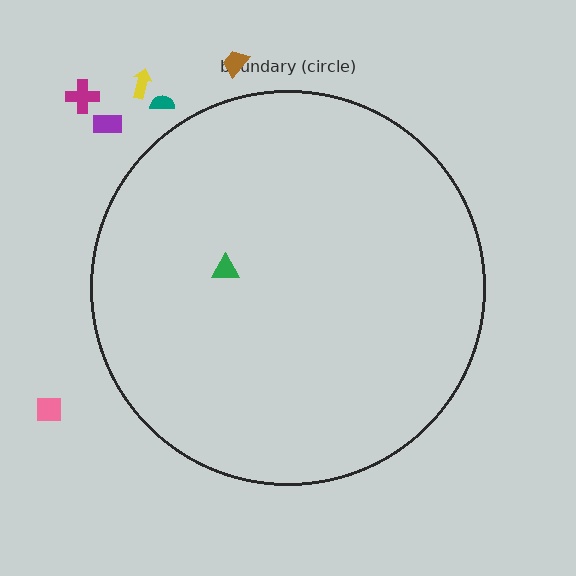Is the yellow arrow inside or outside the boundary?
Outside.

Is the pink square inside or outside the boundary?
Outside.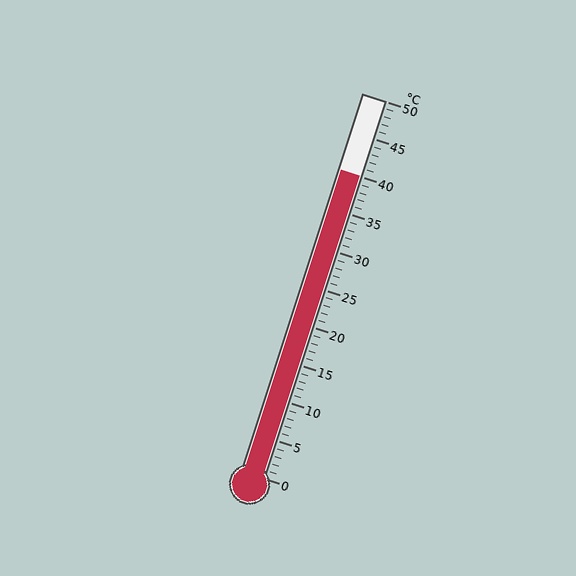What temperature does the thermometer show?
The thermometer shows approximately 40°C.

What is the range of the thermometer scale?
The thermometer scale ranges from 0°C to 50°C.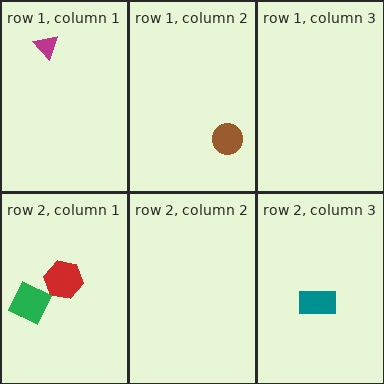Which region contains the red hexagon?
The row 2, column 1 region.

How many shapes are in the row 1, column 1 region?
1.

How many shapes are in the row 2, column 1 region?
2.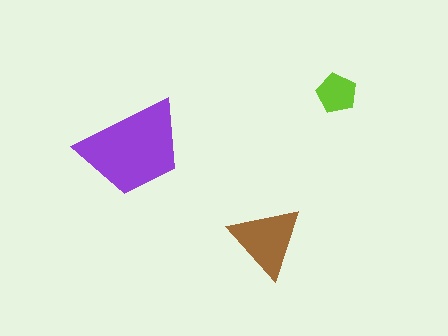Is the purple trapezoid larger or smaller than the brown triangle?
Larger.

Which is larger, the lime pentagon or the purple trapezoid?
The purple trapezoid.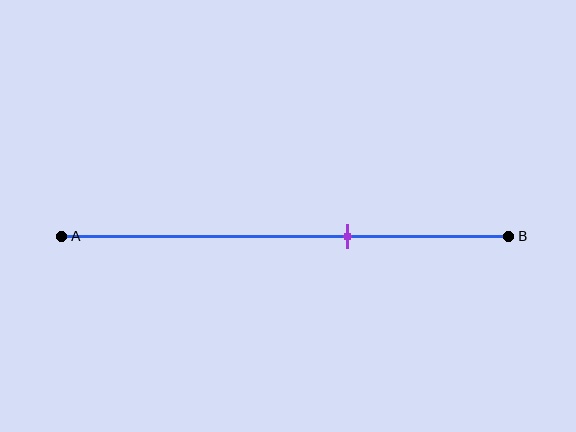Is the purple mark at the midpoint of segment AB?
No, the mark is at about 65% from A, not at the 50% midpoint.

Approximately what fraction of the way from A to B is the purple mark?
The purple mark is approximately 65% of the way from A to B.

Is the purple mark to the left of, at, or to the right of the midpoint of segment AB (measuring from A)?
The purple mark is to the right of the midpoint of segment AB.